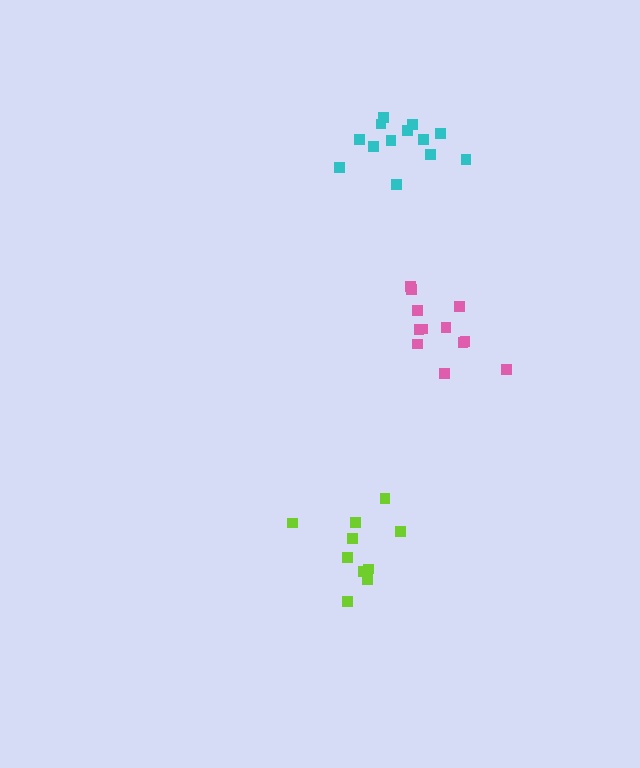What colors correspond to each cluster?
The clusters are colored: cyan, lime, pink.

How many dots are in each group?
Group 1: 13 dots, Group 2: 10 dots, Group 3: 12 dots (35 total).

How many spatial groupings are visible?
There are 3 spatial groupings.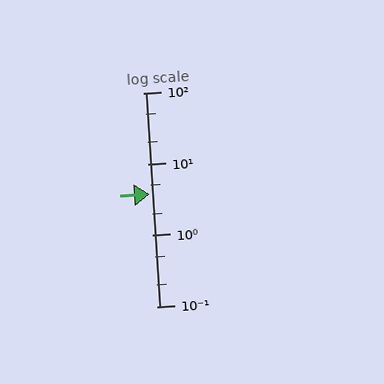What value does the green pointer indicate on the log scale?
The pointer indicates approximately 3.8.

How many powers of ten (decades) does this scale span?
The scale spans 3 decades, from 0.1 to 100.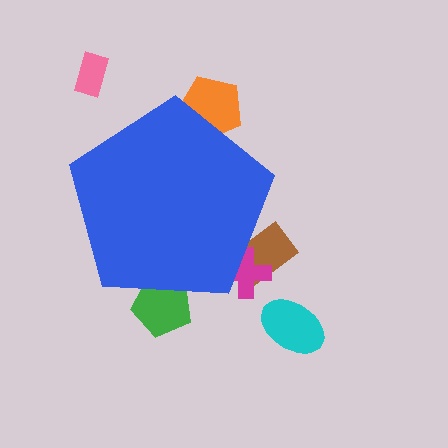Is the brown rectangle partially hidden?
Yes, the brown rectangle is partially hidden behind the blue pentagon.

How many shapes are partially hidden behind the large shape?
4 shapes are partially hidden.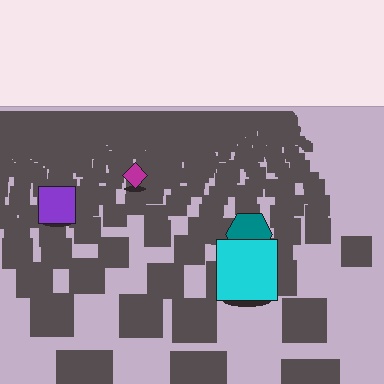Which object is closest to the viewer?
The cyan square is closest. The texture marks near it are larger and more spread out.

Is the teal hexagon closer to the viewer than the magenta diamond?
Yes. The teal hexagon is closer — you can tell from the texture gradient: the ground texture is coarser near it.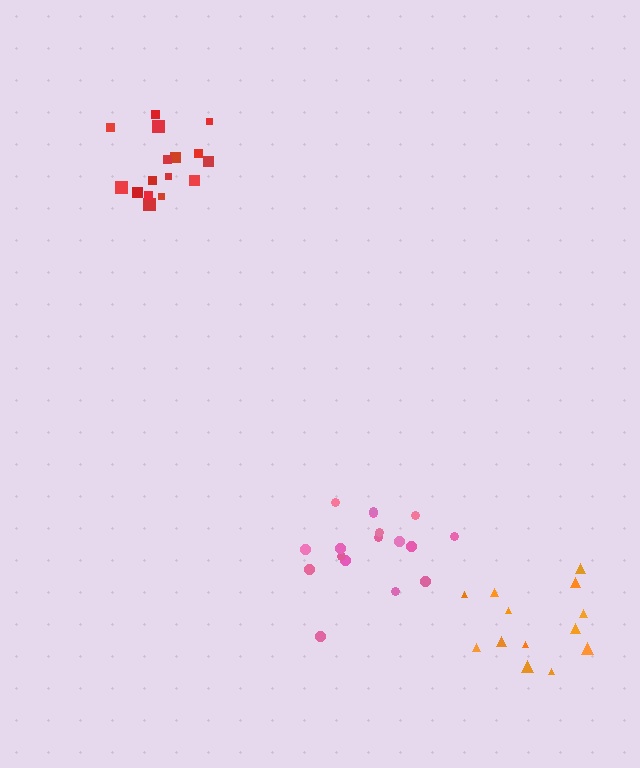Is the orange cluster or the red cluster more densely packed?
Red.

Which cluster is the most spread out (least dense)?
Pink.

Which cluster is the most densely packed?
Red.